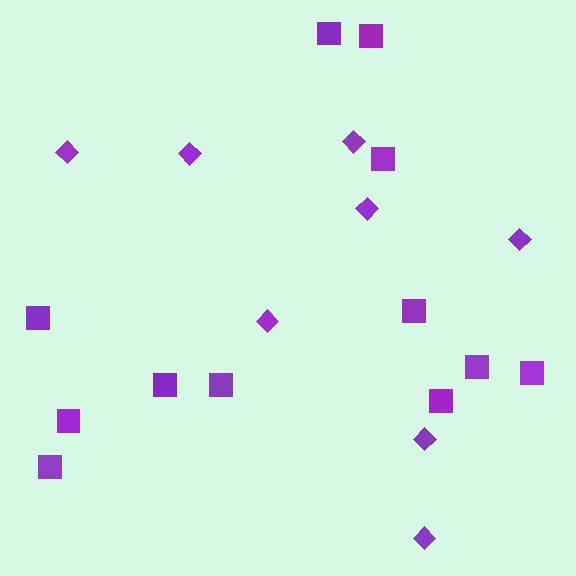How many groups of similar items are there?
There are 2 groups: one group of diamonds (8) and one group of squares (12).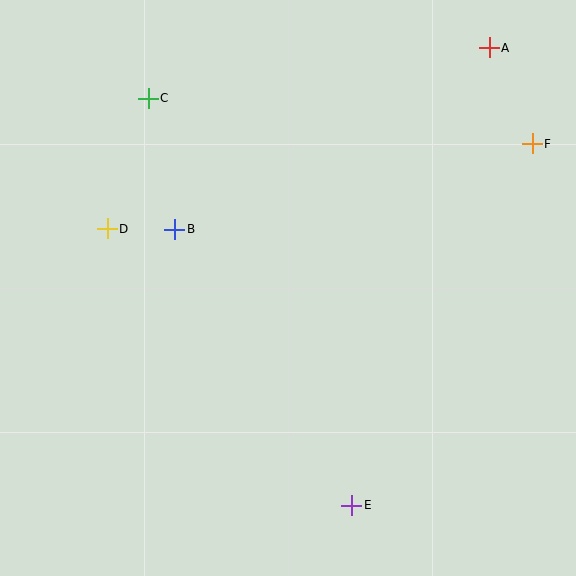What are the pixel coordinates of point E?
Point E is at (352, 505).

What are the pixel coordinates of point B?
Point B is at (175, 230).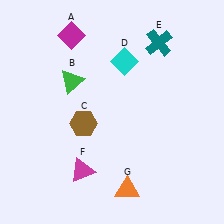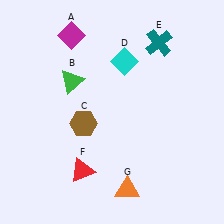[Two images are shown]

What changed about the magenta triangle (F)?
In Image 1, F is magenta. In Image 2, it changed to red.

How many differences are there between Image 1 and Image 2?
There is 1 difference between the two images.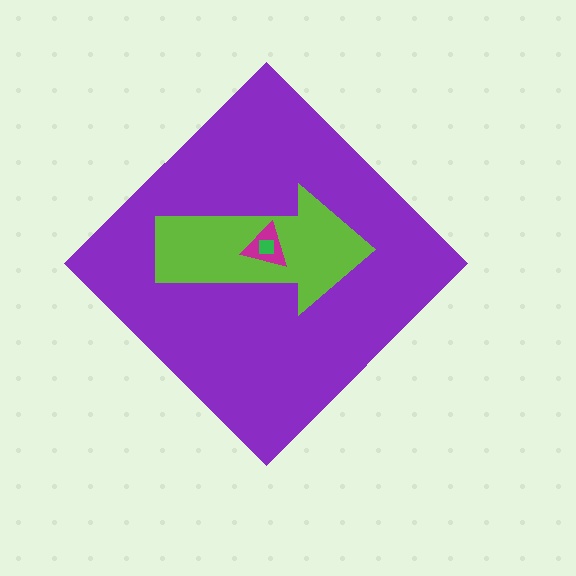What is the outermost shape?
The purple diamond.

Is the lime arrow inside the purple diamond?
Yes.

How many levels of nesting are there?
4.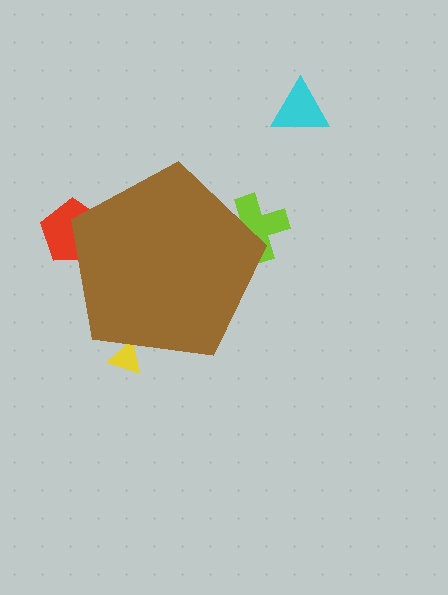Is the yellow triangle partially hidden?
Yes, the yellow triangle is partially hidden behind the brown pentagon.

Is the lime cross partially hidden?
Yes, the lime cross is partially hidden behind the brown pentagon.